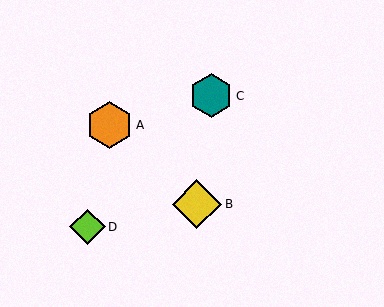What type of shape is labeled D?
Shape D is a lime diamond.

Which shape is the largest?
The yellow diamond (labeled B) is the largest.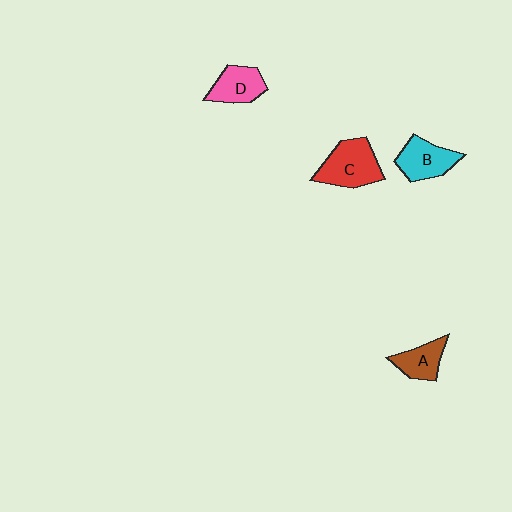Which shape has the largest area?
Shape C (red).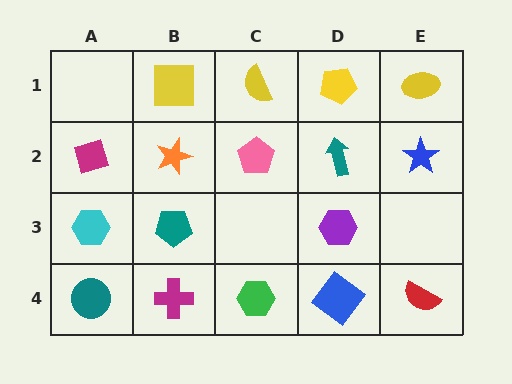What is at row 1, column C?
A yellow semicircle.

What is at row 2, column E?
A blue star.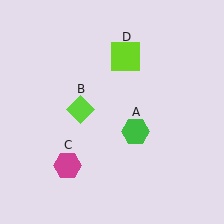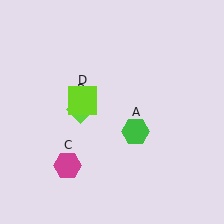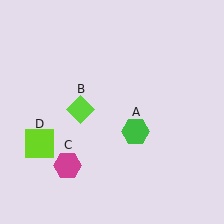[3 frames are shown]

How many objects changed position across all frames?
1 object changed position: lime square (object D).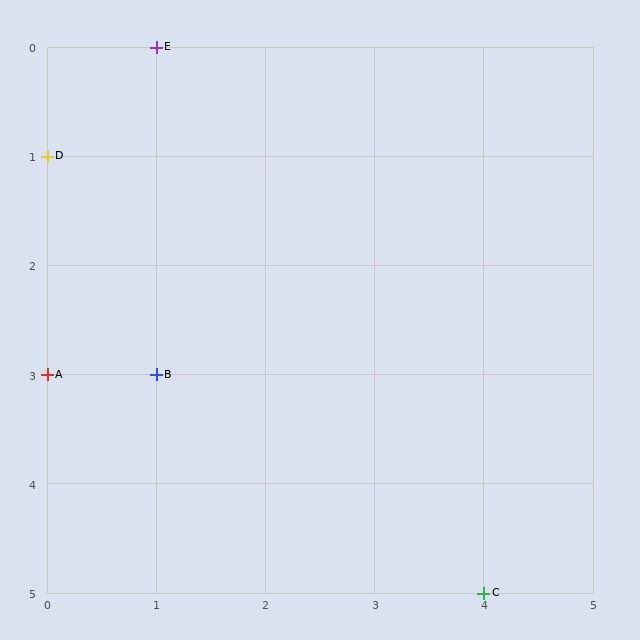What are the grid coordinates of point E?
Point E is at grid coordinates (1, 0).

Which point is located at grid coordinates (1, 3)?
Point B is at (1, 3).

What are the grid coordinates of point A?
Point A is at grid coordinates (0, 3).